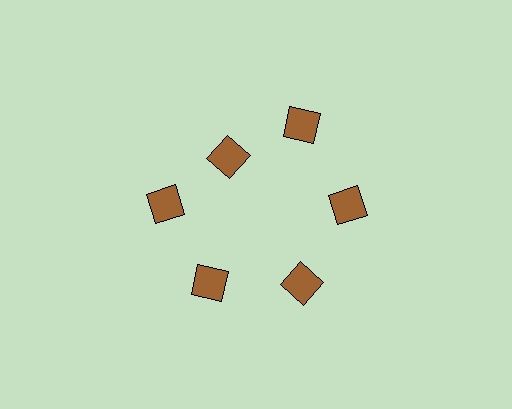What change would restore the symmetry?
The symmetry would be restored by moving it outward, back onto the ring so that all 6 squares sit at equal angles and equal distance from the center.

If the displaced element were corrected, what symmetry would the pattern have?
It would have 6-fold rotational symmetry — the pattern would map onto itself every 60 degrees.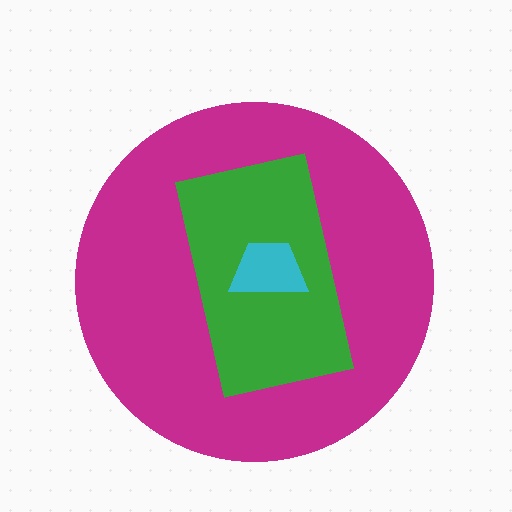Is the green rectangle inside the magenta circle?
Yes.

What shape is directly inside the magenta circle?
The green rectangle.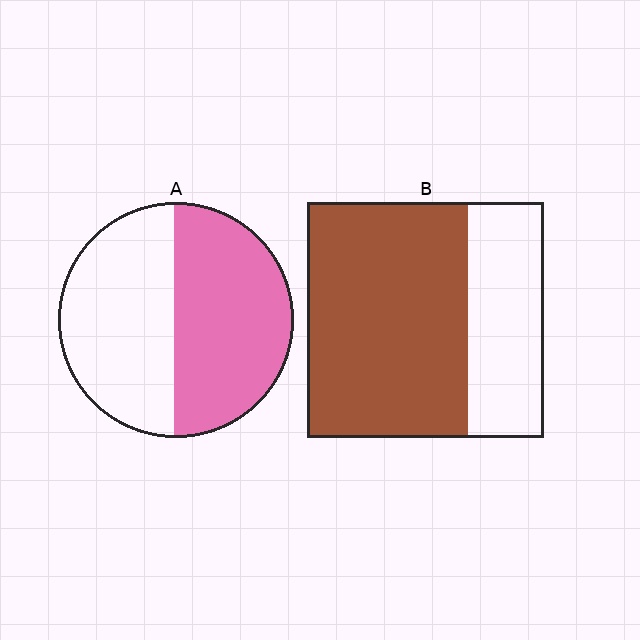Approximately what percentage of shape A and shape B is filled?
A is approximately 50% and B is approximately 70%.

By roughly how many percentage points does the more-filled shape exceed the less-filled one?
By roughly 15 percentage points (B over A).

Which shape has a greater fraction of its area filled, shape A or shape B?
Shape B.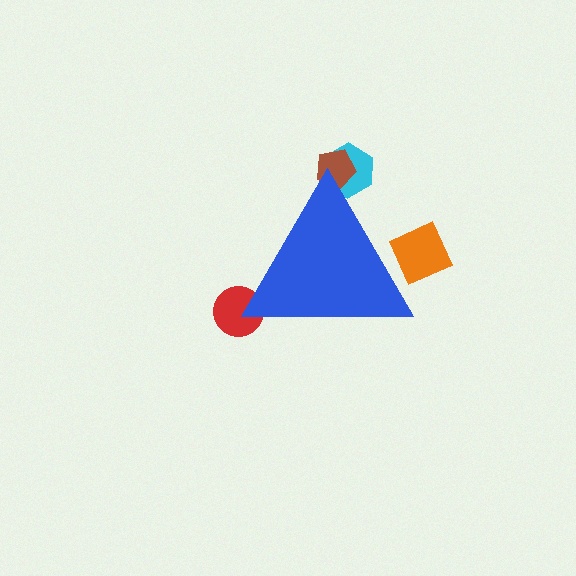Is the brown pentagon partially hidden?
Yes, the brown pentagon is partially hidden behind the blue triangle.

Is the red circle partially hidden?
Yes, the red circle is partially hidden behind the blue triangle.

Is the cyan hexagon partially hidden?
Yes, the cyan hexagon is partially hidden behind the blue triangle.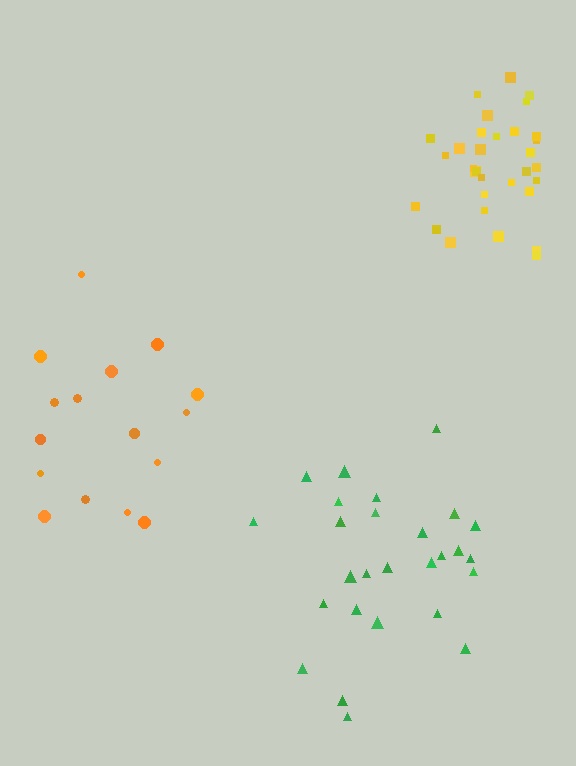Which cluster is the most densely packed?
Yellow.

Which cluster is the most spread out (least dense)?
Orange.